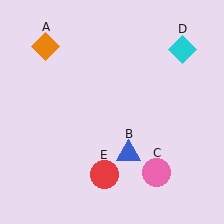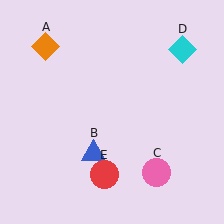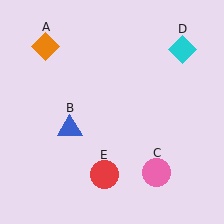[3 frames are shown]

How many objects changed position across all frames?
1 object changed position: blue triangle (object B).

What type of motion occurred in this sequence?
The blue triangle (object B) rotated clockwise around the center of the scene.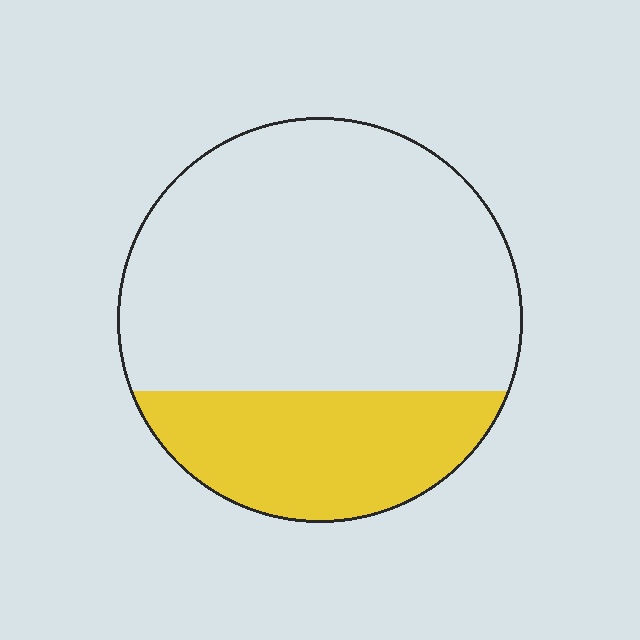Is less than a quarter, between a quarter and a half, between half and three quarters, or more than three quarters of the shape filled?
Between a quarter and a half.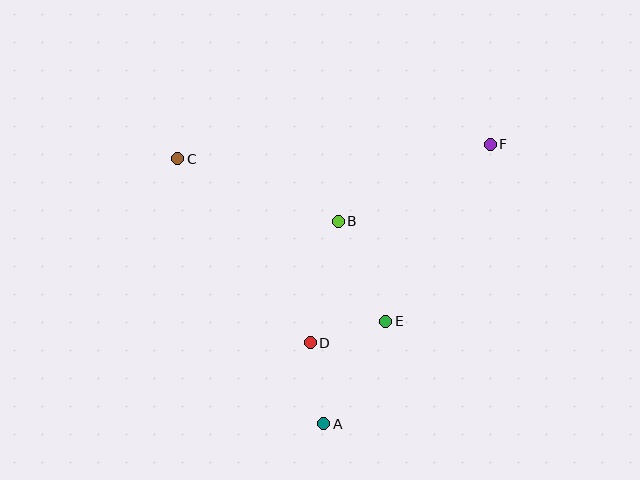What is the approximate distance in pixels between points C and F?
The distance between C and F is approximately 313 pixels.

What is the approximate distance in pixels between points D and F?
The distance between D and F is approximately 268 pixels.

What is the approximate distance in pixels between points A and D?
The distance between A and D is approximately 82 pixels.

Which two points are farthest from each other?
Points A and F are farthest from each other.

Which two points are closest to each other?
Points D and E are closest to each other.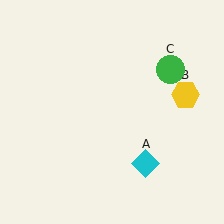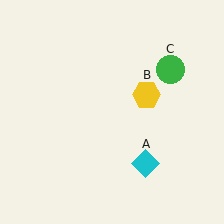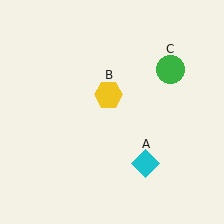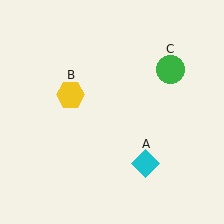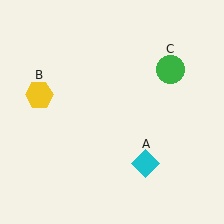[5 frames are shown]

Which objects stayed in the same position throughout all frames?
Cyan diamond (object A) and green circle (object C) remained stationary.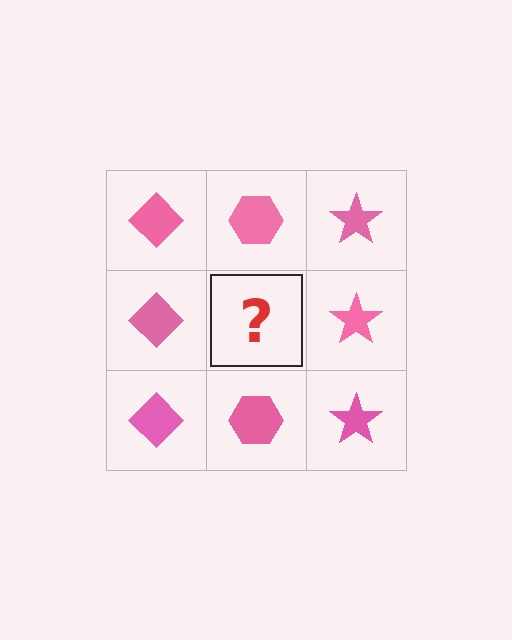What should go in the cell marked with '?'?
The missing cell should contain a pink hexagon.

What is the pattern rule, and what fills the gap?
The rule is that each column has a consistent shape. The gap should be filled with a pink hexagon.